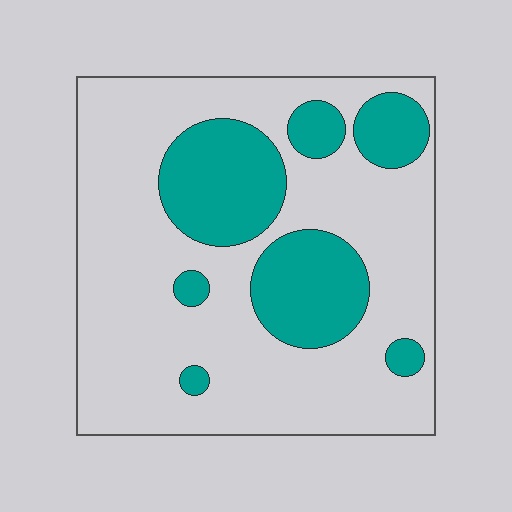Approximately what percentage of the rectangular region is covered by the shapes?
Approximately 25%.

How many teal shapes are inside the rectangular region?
7.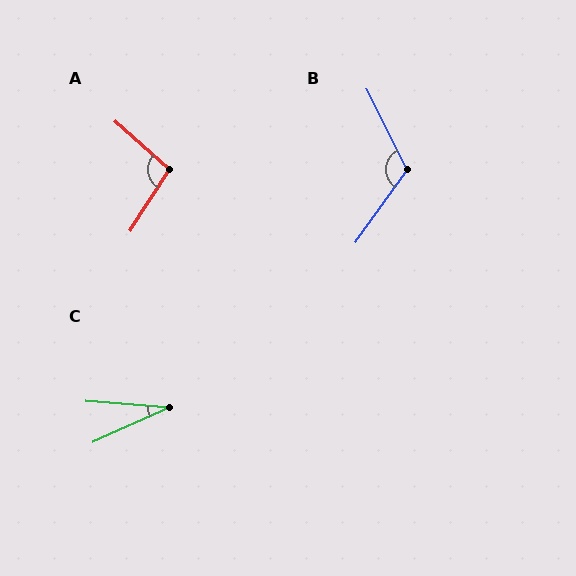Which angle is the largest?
B, at approximately 118 degrees.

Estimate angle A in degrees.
Approximately 99 degrees.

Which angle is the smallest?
C, at approximately 28 degrees.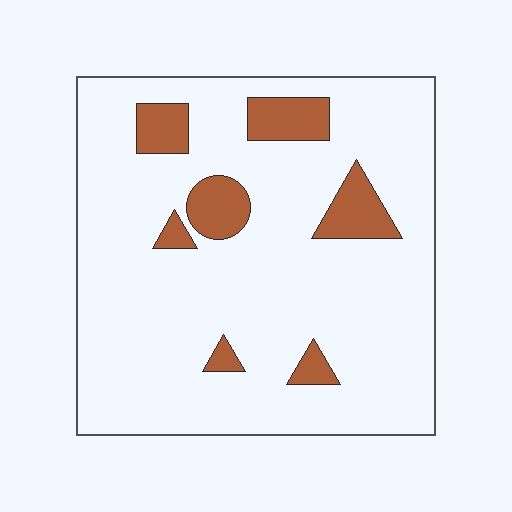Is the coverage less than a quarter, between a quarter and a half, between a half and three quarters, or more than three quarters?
Less than a quarter.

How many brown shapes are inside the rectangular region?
7.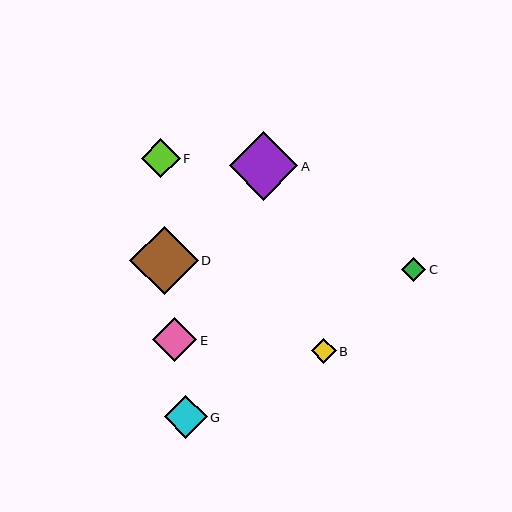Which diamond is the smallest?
Diamond C is the smallest with a size of approximately 24 pixels.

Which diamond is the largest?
Diamond A is the largest with a size of approximately 69 pixels.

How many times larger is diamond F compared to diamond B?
Diamond F is approximately 1.6 times the size of diamond B.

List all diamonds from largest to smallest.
From largest to smallest: A, D, E, G, F, B, C.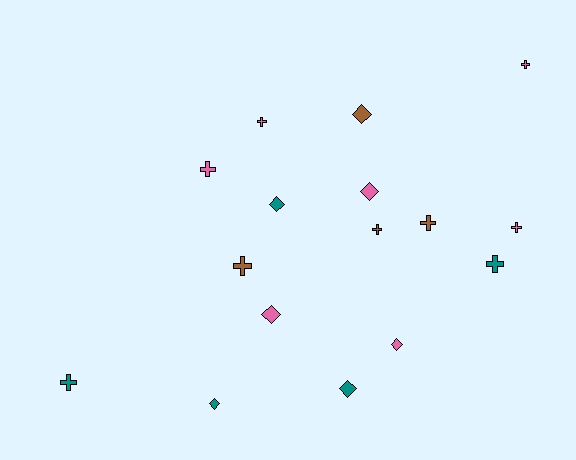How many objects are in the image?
There are 16 objects.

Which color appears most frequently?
Pink, with 7 objects.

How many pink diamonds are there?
There are 3 pink diamonds.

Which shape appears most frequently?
Cross, with 9 objects.